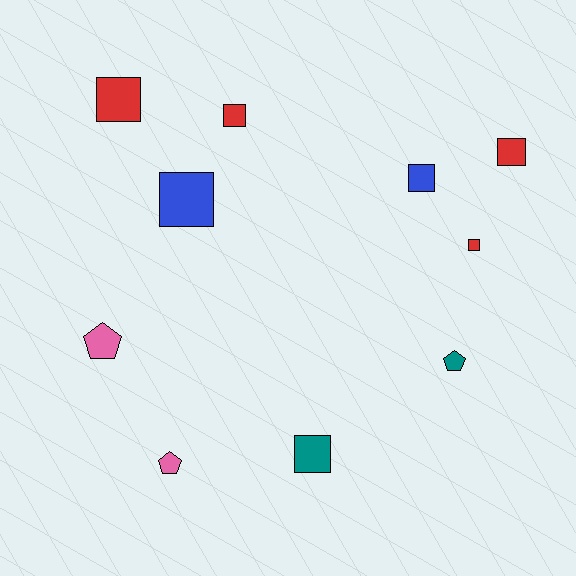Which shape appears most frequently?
Square, with 7 objects.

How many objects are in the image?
There are 10 objects.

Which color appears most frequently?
Red, with 4 objects.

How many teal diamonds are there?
There are no teal diamonds.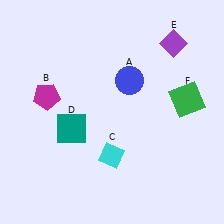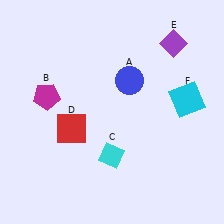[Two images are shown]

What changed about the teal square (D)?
In Image 1, D is teal. In Image 2, it changed to red.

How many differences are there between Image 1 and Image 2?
There are 2 differences between the two images.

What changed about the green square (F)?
In Image 1, F is green. In Image 2, it changed to cyan.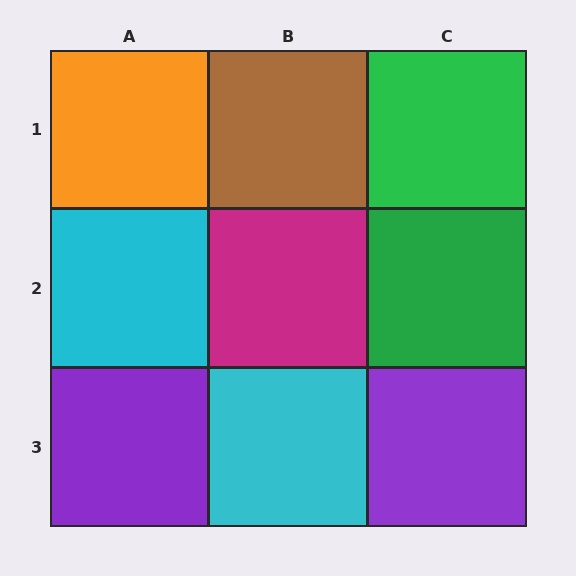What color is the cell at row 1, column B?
Brown.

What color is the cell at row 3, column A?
Purple.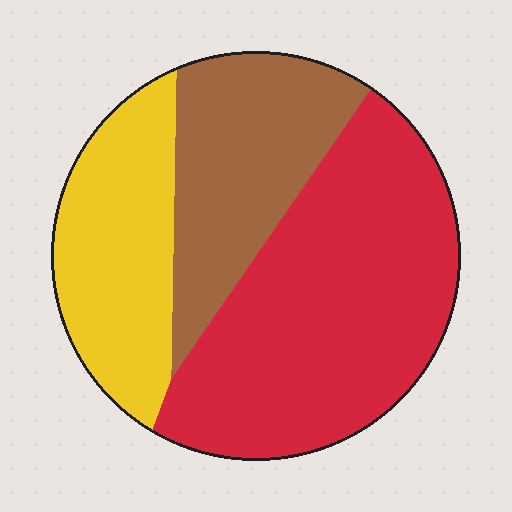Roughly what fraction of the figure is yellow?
Yellow covers 25% of the figure.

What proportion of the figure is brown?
Brown covers 26% of the figure.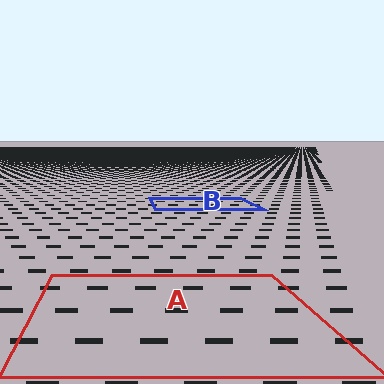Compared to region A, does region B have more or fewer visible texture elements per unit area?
Region B has more texture elements per unit area — they are packed more densely because it is farther away.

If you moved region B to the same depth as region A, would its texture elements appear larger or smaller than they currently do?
They would appear larger. At a closer depth, the same texture elements are projected at a bigger on-screen size.